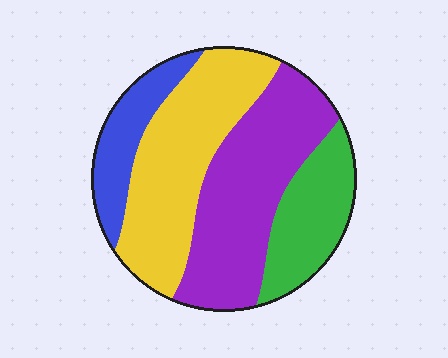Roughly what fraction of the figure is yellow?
Yellow takes up between a sixth and a third of the figure.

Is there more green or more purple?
Purple.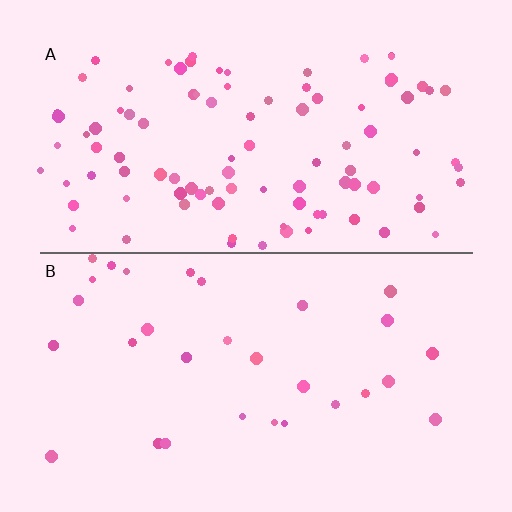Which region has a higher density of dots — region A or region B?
A (the top).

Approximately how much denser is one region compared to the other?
Approximately 3.2× — region A over region B.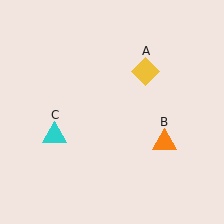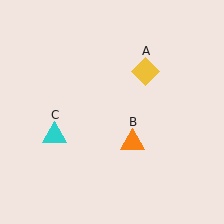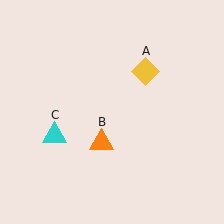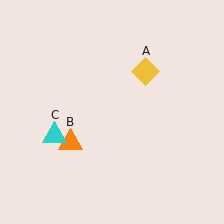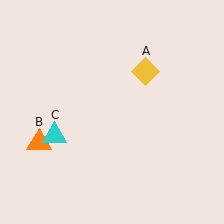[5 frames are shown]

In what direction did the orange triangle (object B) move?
The orange triangle (object B) moved left.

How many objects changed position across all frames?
1 object changed position: orange triangle (object B).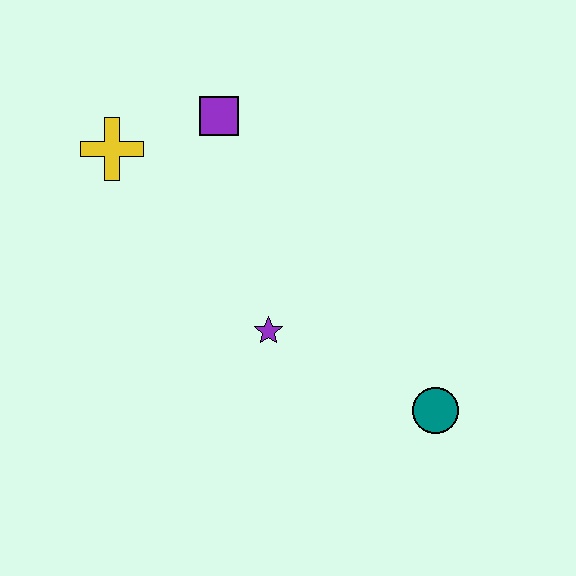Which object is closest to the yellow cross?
The purple square is closest to the yellow cross.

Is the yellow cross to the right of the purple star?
No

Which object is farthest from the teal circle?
The yellow cross is farthest from the teal circle.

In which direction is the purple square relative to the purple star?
The purple square is above the purple star.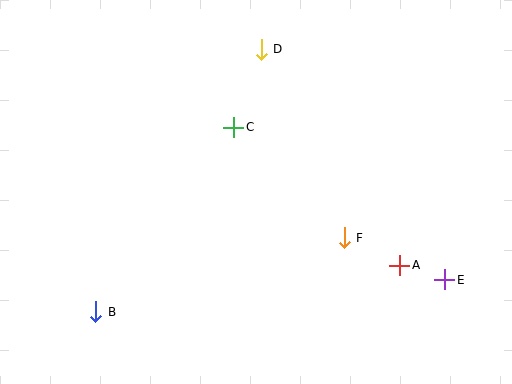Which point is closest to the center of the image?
Point C at (234, 127) is closest to the center.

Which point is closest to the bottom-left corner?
Point B is closest to the bottom-left corner.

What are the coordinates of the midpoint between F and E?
The midpoint between F and E is at (394, 259).